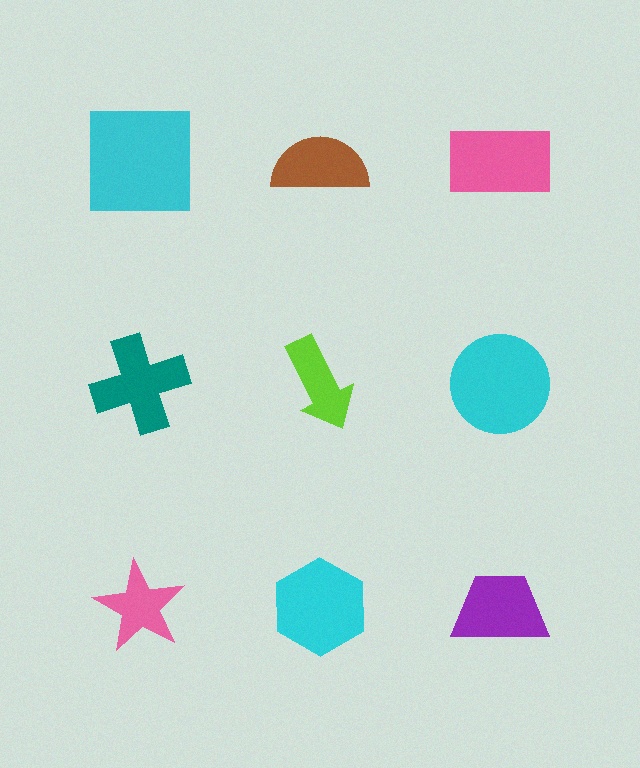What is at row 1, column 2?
A brown semicircle.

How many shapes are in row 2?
3 shapes.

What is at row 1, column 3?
A pink rectangle.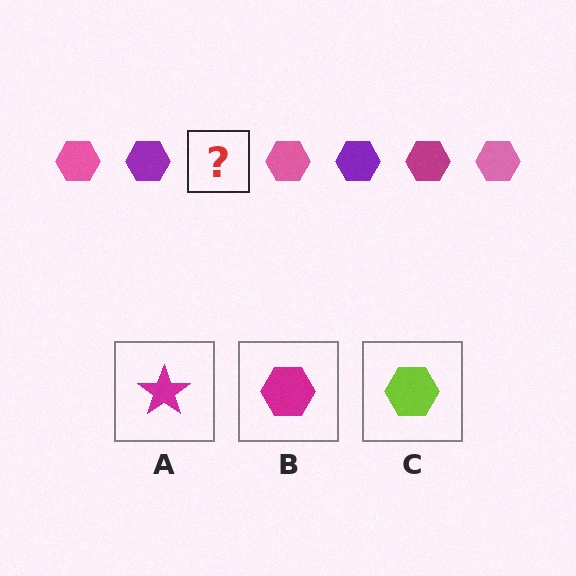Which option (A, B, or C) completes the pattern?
B.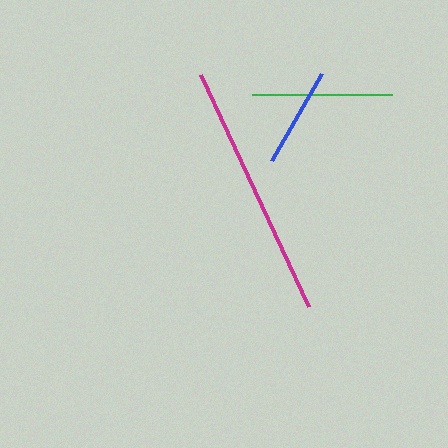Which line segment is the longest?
The magenta line is the longest at approximately 256 pixels.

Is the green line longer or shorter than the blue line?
The green line is longer than the blue line.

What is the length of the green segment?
The green segment is approximately 140 pixels long.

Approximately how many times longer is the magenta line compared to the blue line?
The magenta line is approximately 2.6 times the length of the blue line.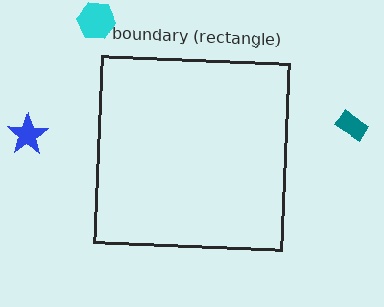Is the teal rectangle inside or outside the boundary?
Outside.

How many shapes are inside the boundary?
0 inside, 3 outside.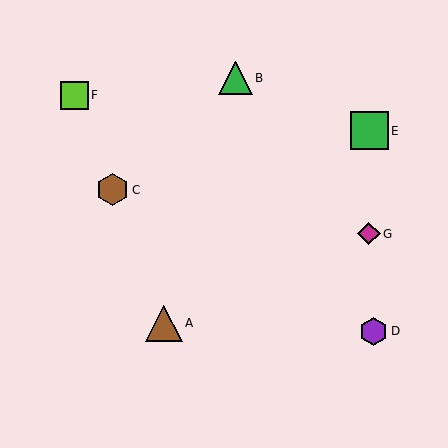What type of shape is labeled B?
Shape B is a green triangle.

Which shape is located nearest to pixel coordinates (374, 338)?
The purple hexagon (labeled D) at (374, 331) is nearest to that location.